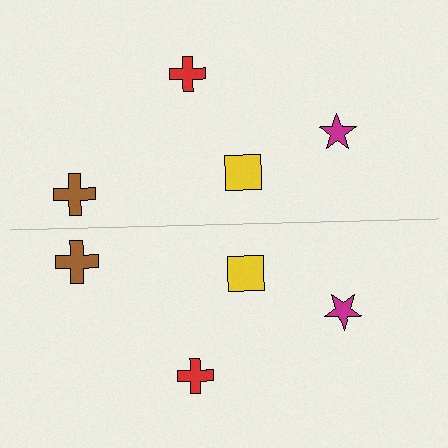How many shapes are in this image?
There are 8 shapes in this image.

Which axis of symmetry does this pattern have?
The pattern has a horizontal axis of symmetry running through the center of the image.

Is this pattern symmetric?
Yes, this pattern has bilateral (reflection) symmetry.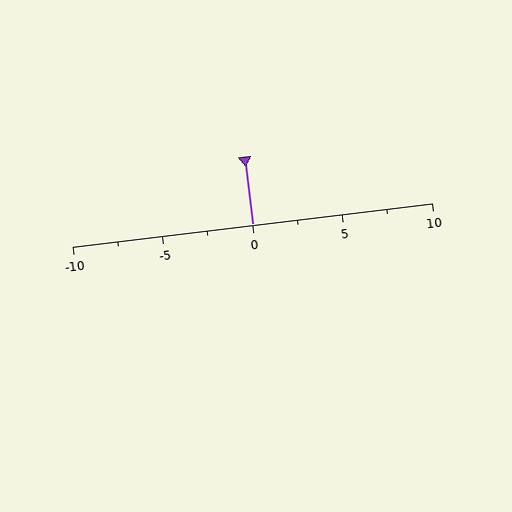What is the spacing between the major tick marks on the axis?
The major ticks are spaced 5 apart.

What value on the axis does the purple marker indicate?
The marker indicates approximately 0.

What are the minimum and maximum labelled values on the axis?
The axis runs from -10 to 10.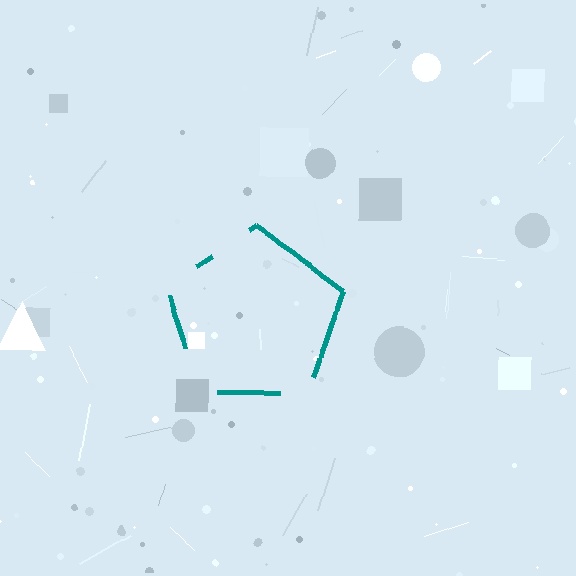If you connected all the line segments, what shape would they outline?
They would outline a pentagon.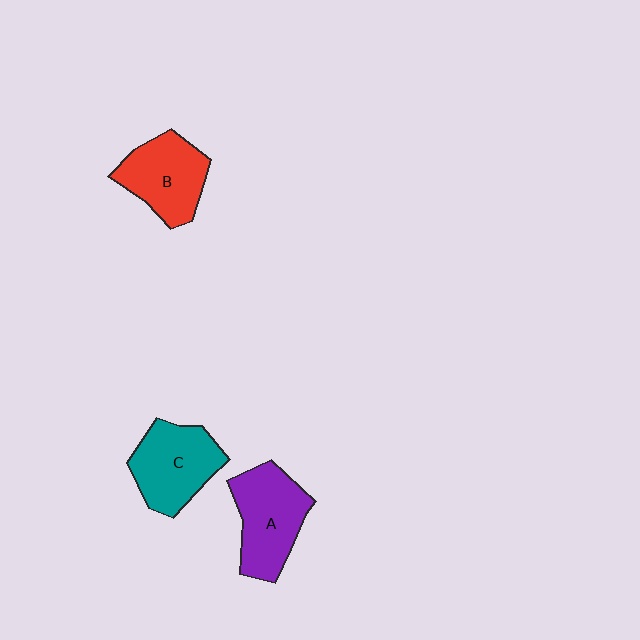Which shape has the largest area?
Shape A (purple).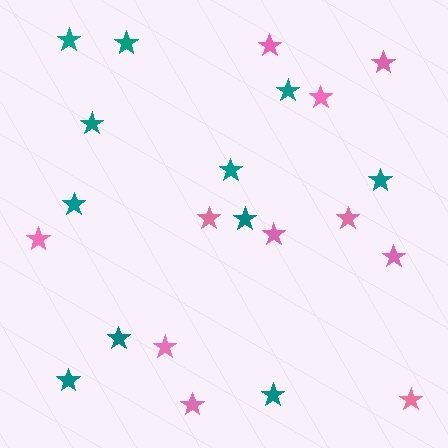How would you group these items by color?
There are 2 groups: one group of teal stars (11) and one group of pink stars (11).